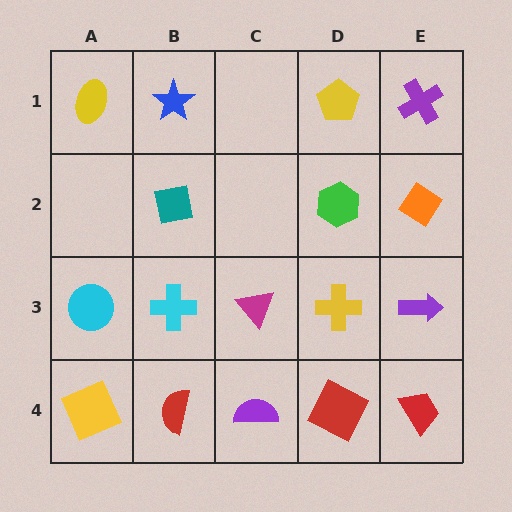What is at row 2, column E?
An orange diamond.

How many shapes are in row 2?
3 shapes.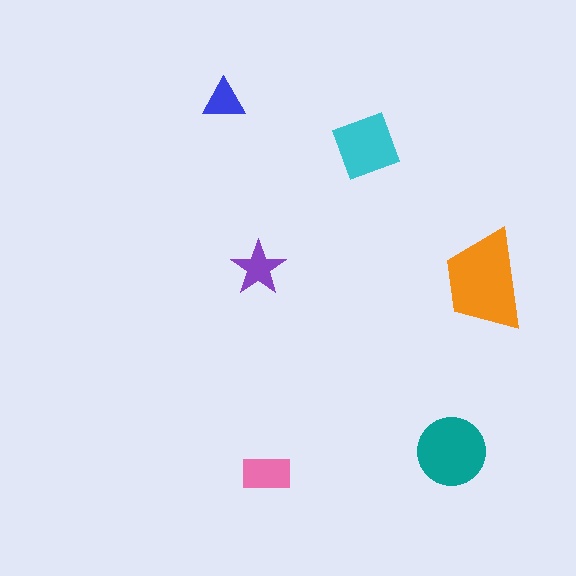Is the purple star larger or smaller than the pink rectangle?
Smaller.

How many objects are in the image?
There are 6 objects in the image.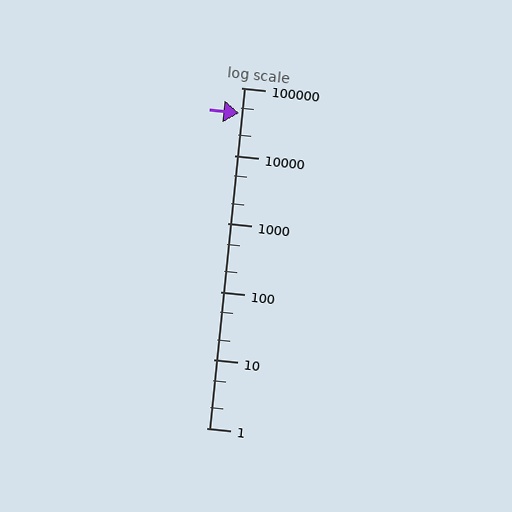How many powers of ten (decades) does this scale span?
The scale spans 5 decades, from 1 to 100000.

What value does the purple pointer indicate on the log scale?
The pointer indicates approximately 43000.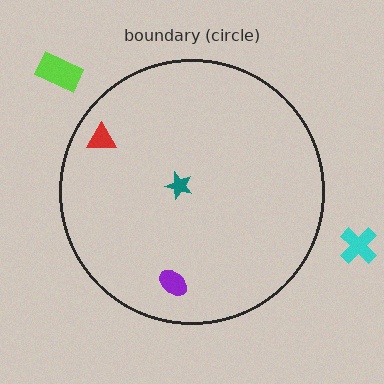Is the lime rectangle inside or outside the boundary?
Outside.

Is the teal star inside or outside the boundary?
Inside.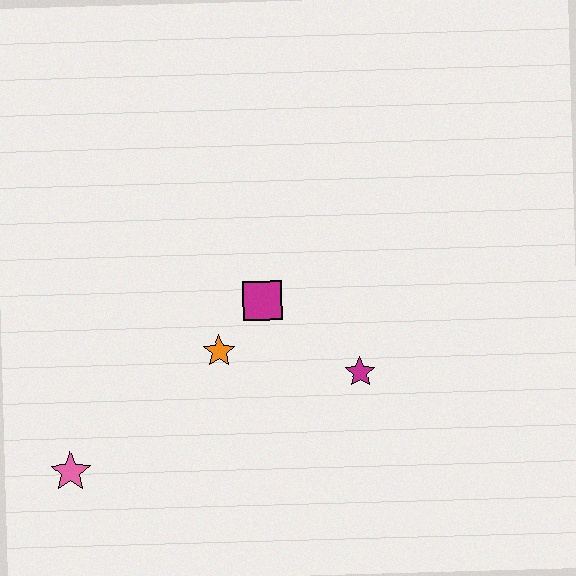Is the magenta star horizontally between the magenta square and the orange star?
No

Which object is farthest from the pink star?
The magenta star is farthest from the pink star.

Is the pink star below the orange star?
Yes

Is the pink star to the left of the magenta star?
Yes